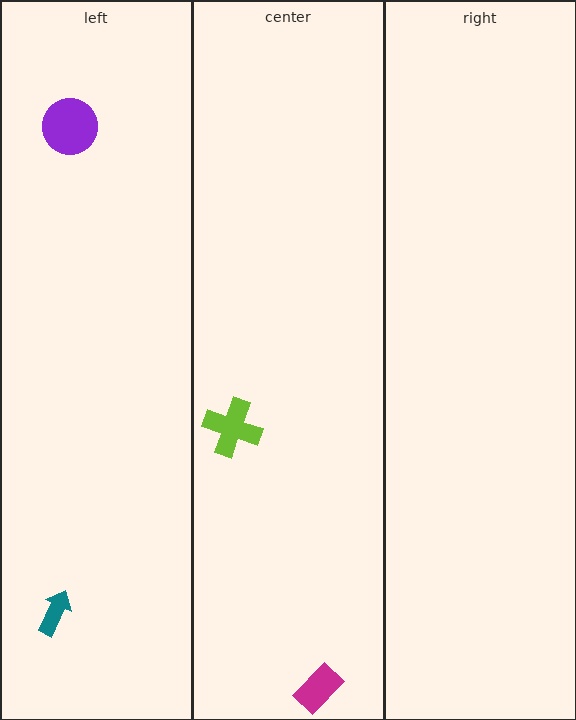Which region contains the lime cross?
The center region.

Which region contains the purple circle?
The left region.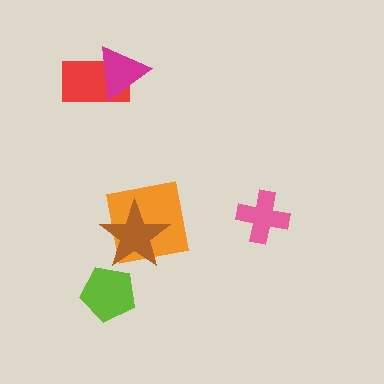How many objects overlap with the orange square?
1 object overlaps with the orange square.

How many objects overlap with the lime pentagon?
0 objects overlap with the lime pentagon.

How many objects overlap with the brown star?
1 object overlaps with the brown star.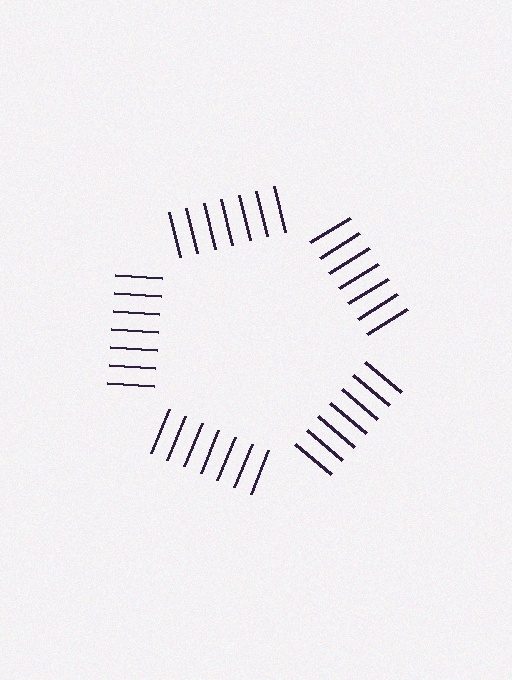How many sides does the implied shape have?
5 sides — the line-ends trace a pentagon.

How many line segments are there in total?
35 — 7 along each of the 5 edges.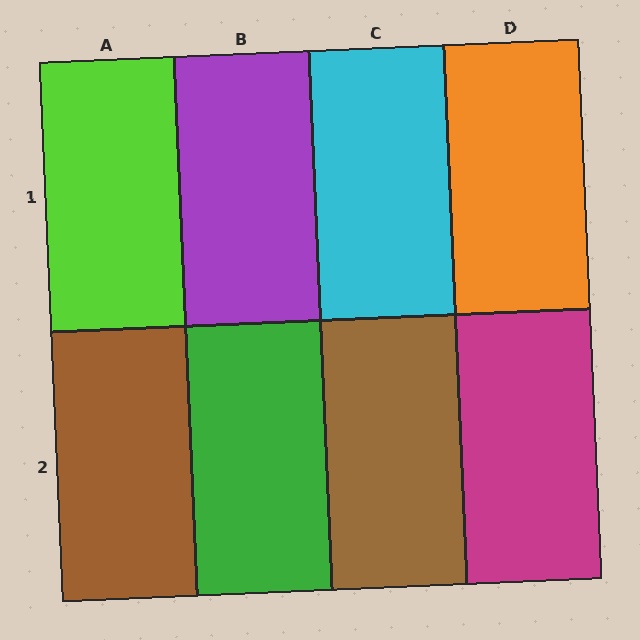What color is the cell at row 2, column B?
Green.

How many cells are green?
1 cell is green.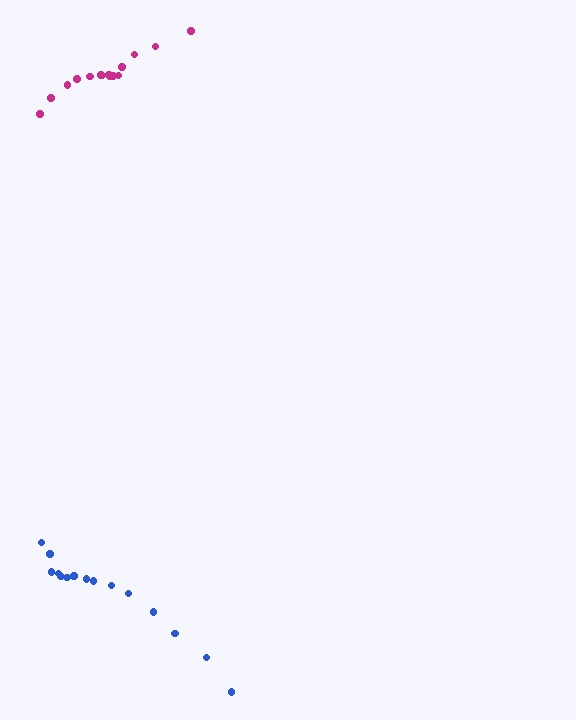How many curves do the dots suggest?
There are 2 distinct paths.